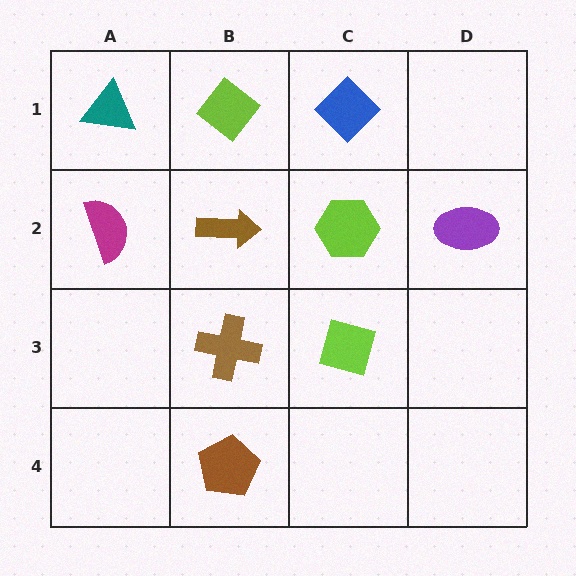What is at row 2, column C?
A lime hexagon.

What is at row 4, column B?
A brown pentagon.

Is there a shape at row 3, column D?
No, that cell is empty.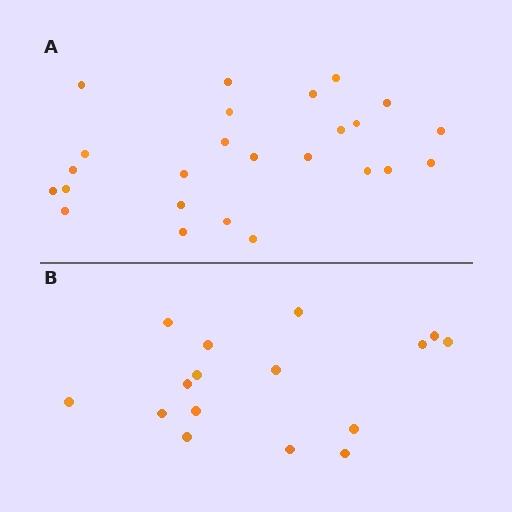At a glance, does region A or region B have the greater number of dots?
Region A (the top region) has more dots.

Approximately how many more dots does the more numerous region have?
Region A has roughly 8 or so more dots than region B.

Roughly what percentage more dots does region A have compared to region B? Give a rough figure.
About 55% more.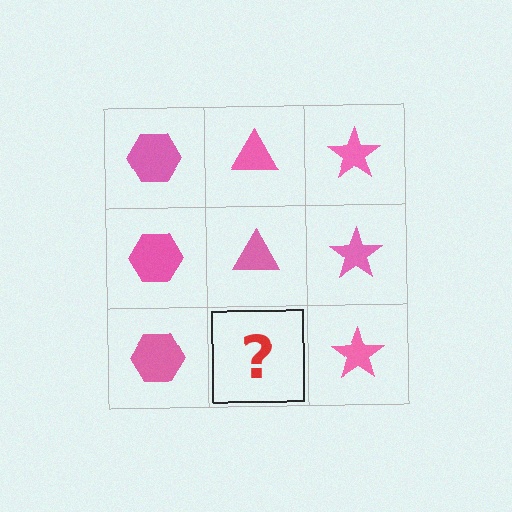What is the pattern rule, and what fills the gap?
The rule is that each column has a consistent shape. The gap should be filled with a pink triangle.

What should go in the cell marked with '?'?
The missing cell should contain a pink triangle.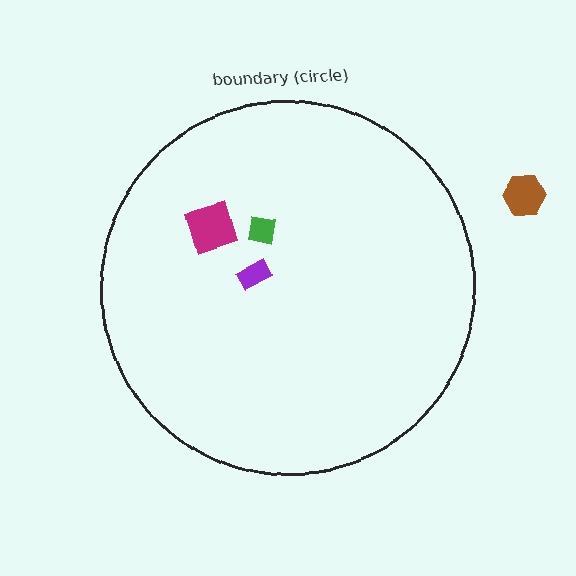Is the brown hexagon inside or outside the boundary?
Outside.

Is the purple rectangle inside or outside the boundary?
Inside.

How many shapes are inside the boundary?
3 inside, 1 outside.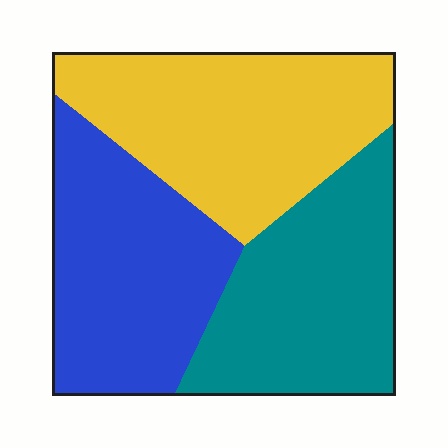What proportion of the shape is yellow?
Yellow covers 36% of the shape.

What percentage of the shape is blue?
Blue covers around 35% of the shape.